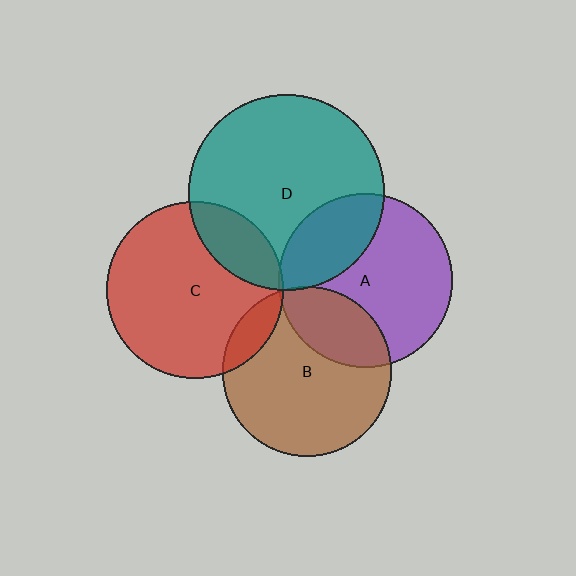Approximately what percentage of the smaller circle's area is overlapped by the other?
Approximately 20%.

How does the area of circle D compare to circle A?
Approximately 1.3 times.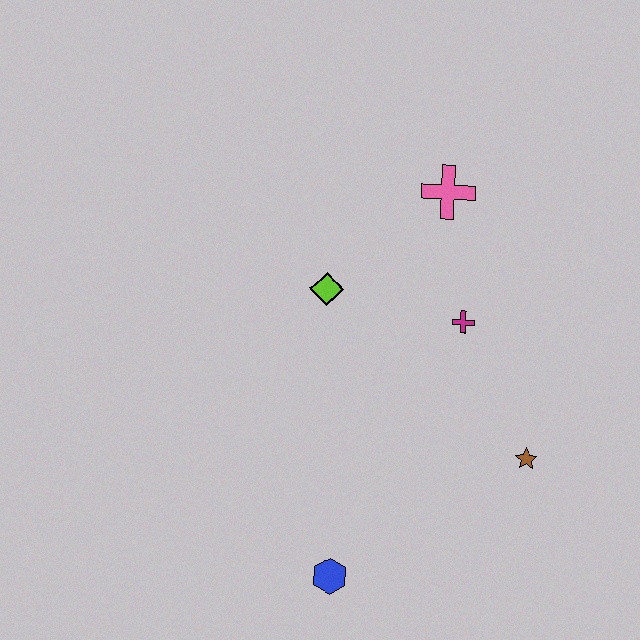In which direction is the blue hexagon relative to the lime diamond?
The blue hexagon is below the lime diamond.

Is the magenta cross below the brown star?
No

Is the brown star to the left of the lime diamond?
No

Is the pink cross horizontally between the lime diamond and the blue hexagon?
No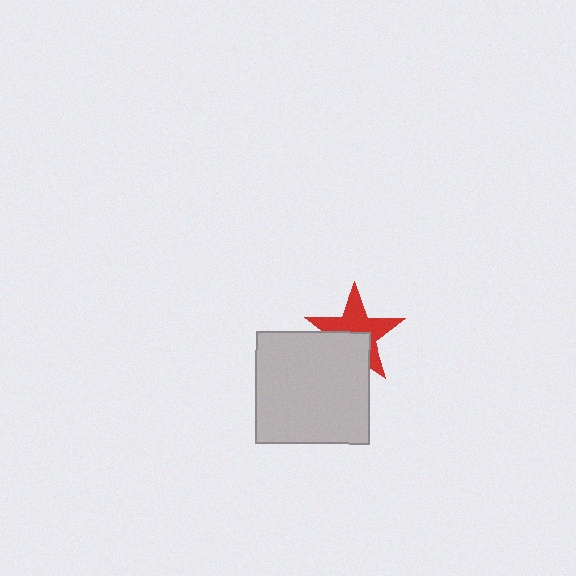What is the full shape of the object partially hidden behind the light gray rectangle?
The partially hidden object is a red star.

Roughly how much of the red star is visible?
About half of it is visible (roughly 60%).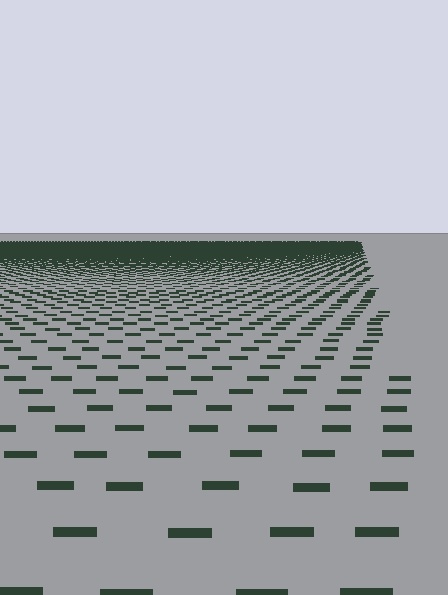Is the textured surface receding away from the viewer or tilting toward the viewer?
The surface is receding away from the viewer. Texture elements get smaller and denser toward the top.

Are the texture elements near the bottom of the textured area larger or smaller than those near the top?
Larger. Near the bottom, elements are closer to the viewer and appear at a bigger on-screen size.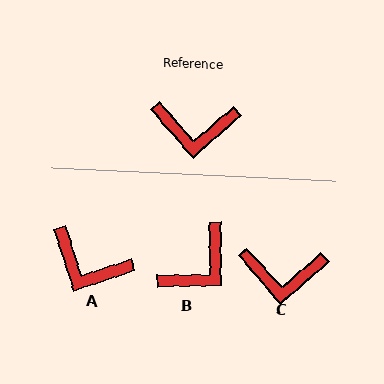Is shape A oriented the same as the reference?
No, it is off by about 23 degrees.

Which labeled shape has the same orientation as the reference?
C.